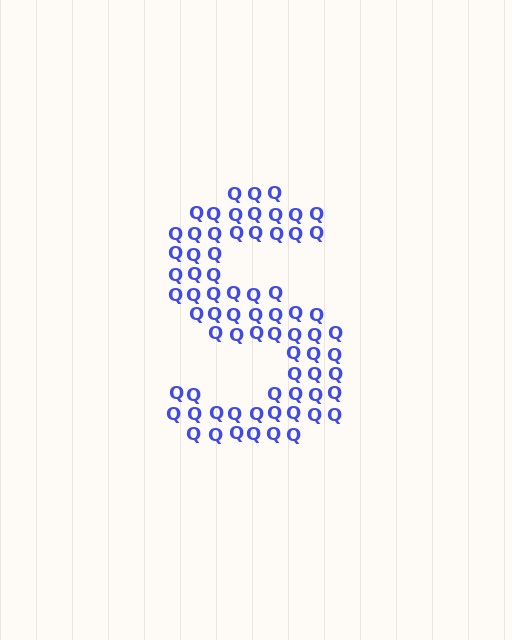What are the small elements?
The small elements are letter Q's.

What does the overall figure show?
The overall figure shows the letter S.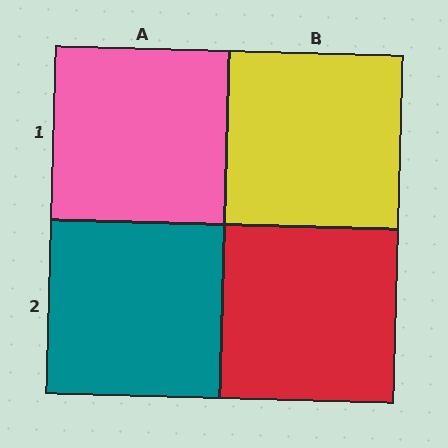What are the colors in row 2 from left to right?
Teal, red.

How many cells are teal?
1 cell is teal.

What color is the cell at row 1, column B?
Yellow.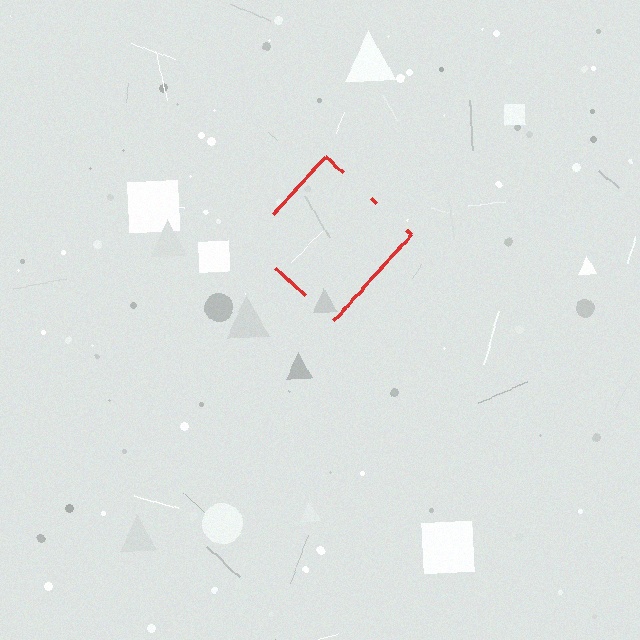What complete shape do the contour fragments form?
The contour fragments form a diamond.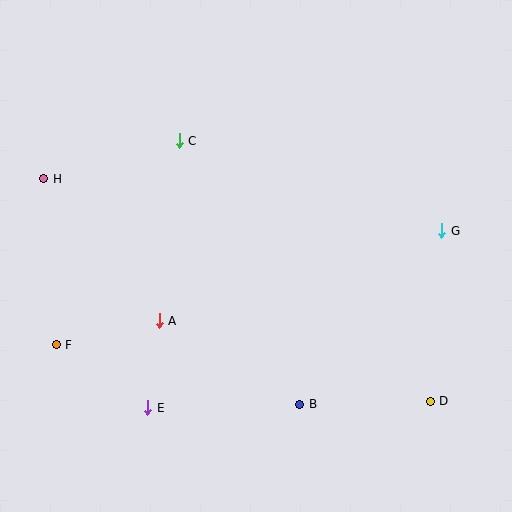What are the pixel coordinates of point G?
Point G is at (442, 231).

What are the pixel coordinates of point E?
Point E is at (148, 408).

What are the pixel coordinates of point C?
Point C is at (179, 141).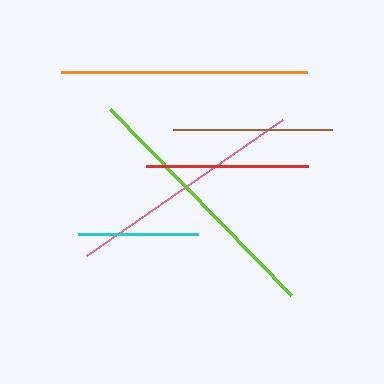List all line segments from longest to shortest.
From longest to shortest: lime, orange, pink, red, brown, cyan.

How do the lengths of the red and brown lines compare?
The red and brown lines are approximately the same length.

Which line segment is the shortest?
The cyan line is the shortest at approximately 120 pixels.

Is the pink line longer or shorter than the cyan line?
The pink line is longer than the cyan line.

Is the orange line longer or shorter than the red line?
The orange line is longer than the red line.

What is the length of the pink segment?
The pink segment is approximately 239 pixels long.